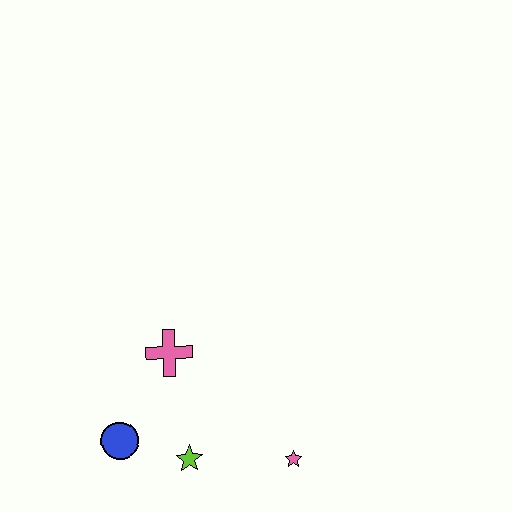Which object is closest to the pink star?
The lime star is closest to the pink star.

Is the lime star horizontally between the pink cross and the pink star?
Yes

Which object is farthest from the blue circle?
The pink star is farthest from the blue circle.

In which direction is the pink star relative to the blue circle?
The pink star is to the right of the blue circle.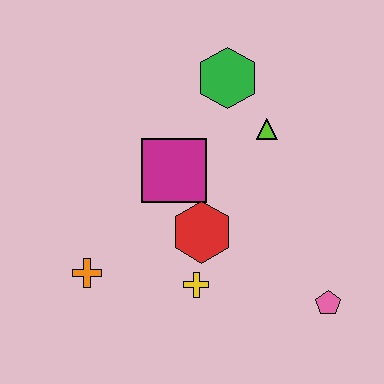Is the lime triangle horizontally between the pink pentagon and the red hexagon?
Yes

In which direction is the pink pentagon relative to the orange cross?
The pink pentagon is to the right of the orange cross.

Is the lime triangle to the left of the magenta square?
No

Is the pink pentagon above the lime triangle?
No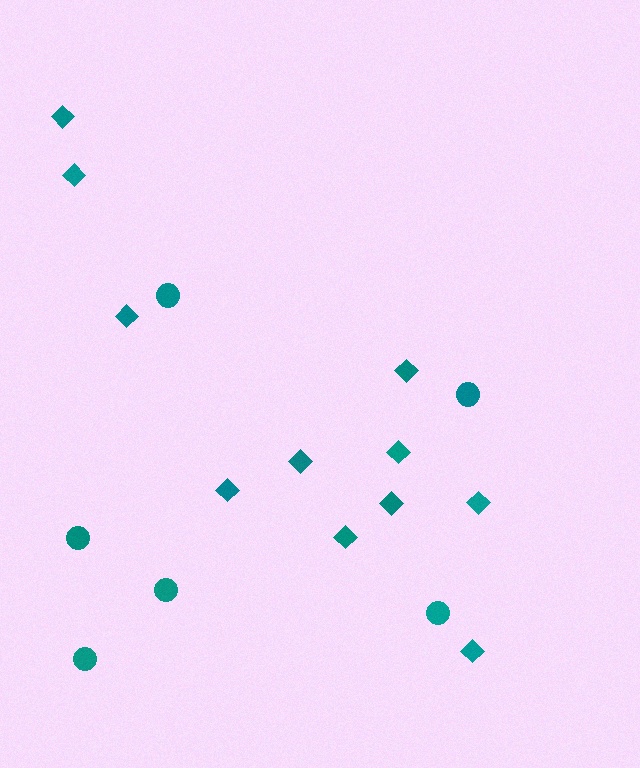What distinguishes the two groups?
There are 2 groups: one group of circles (6) and one group of diamonds (11).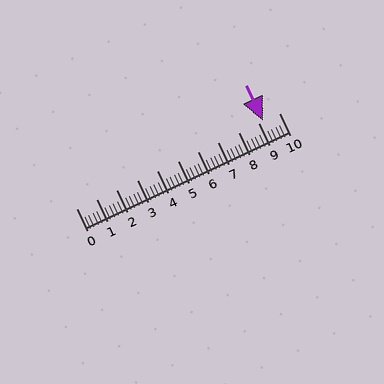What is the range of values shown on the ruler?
The ruler shows values from 0 to 10.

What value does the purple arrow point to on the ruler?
The purple arrow points to approximately 9.2.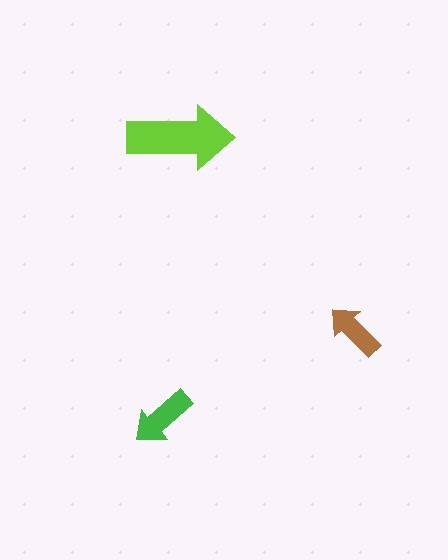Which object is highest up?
The lime arrow is topmost.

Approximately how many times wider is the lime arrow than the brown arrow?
About 2 times wider.